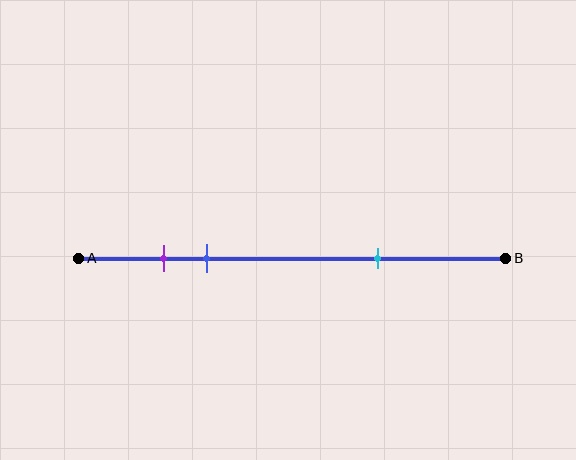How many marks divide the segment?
There are 3 marks dividing the segment.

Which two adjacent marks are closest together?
The purple and blue marks are the closest adjacent pair.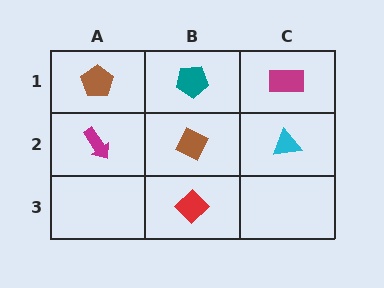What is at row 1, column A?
A brown pentagon.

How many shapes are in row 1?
3 shapes.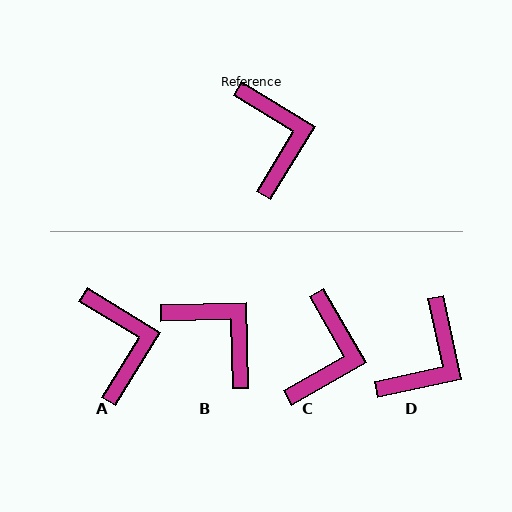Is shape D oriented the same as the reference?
No, it is off by about 46 degrees.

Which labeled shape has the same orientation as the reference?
A.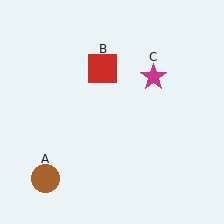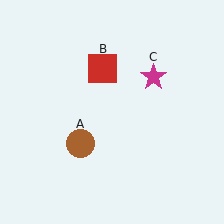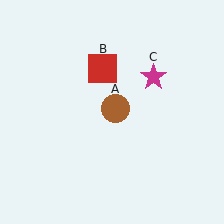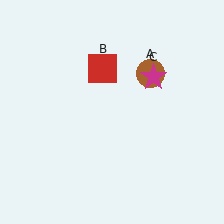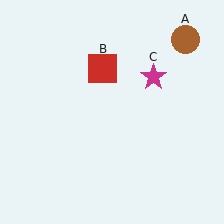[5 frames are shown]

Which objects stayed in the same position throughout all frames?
Red square (object B) and magenta star (object C) remained stationary.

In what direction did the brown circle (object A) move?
The brown circle (object A) moved up and to the right.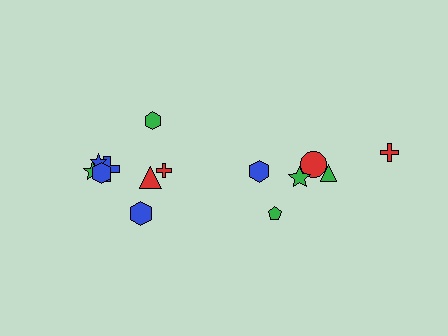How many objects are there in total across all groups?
There are 14 objects.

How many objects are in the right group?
There are 6 objects.